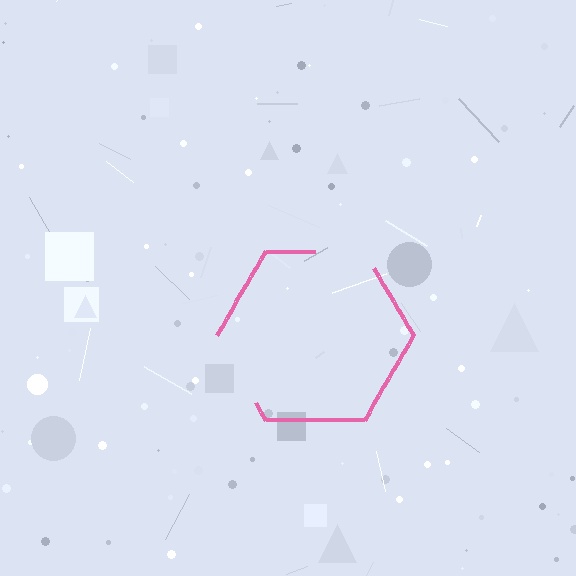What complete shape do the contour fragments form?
The contour fragments form a hexagon.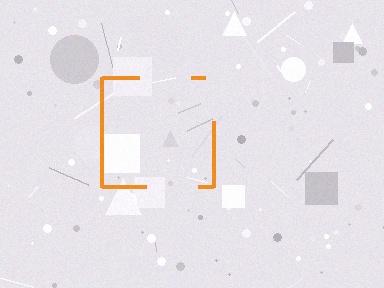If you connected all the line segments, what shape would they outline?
They would outline a square.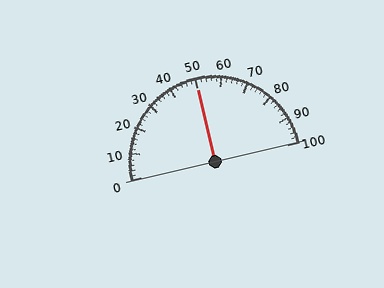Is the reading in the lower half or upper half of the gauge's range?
The reading is in the upper half of the range (0 to 100).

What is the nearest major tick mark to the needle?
The nearest major tick mark is 50.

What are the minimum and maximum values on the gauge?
The gauge ranges from 0 to 100.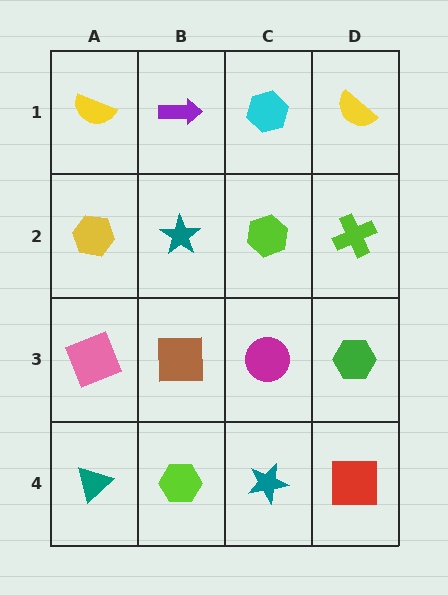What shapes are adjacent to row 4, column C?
A magenta circle (row 3, column C), a lime hexagon (row 4, column B), a red square (row 4, column D).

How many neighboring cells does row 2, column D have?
3.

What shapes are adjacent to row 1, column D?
A lime cross (row 2, column D), a cyan hexagon (row 1, column C).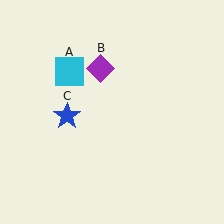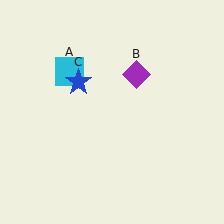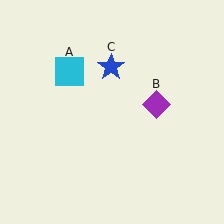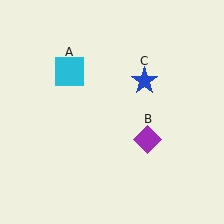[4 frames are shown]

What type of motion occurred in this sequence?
The purple diamond (object B), blue star (object C) rotated clockwise around the center of the scene.